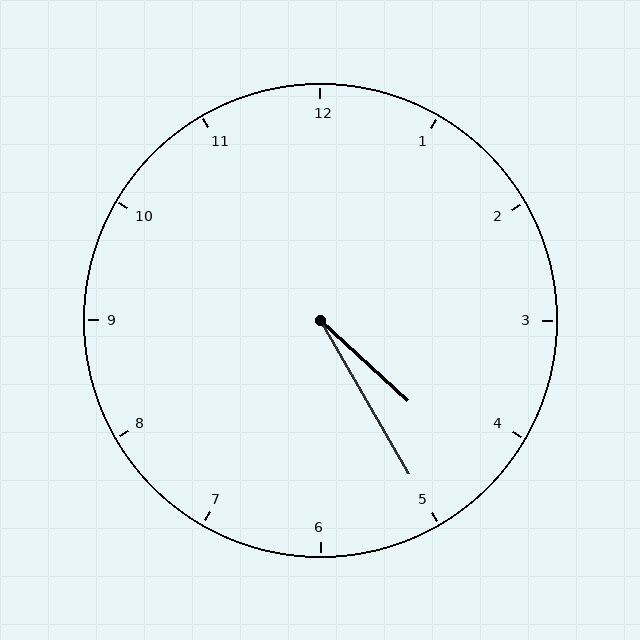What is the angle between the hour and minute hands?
Approximately 18 degrees.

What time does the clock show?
4:25.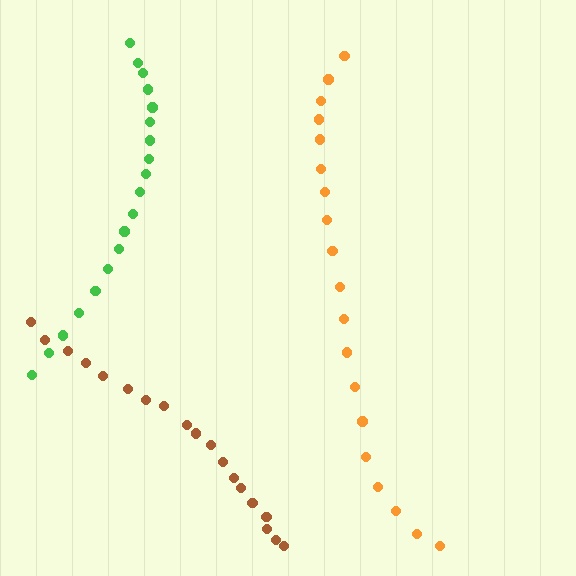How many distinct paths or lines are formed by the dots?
There are 3 distinct paths.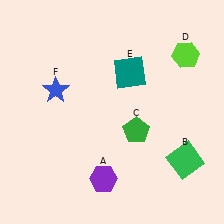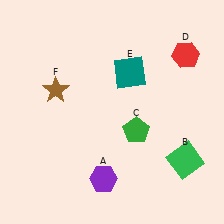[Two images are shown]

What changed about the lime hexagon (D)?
In Image 1, D is lime. In Image 2, it changed to red.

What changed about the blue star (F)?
In Image 1, F is blue. In Image 2, it changed to brown.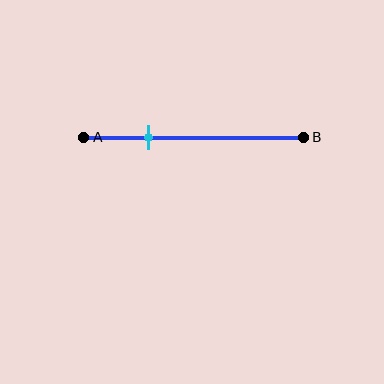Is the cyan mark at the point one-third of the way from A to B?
No, the mark is at about 30% from A, not at the 33% one-third point.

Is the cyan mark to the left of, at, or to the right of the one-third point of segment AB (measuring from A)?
The cyan mark is to the left of the one-third point of segment AB.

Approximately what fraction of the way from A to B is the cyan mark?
The cyan mark is approximately 30% of the way from A to B.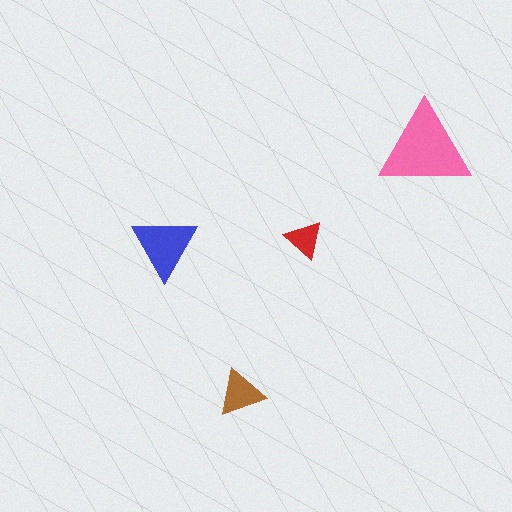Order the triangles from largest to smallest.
the pink one, the blue one, the brown one, the red one.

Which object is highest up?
The pink triangle is topmost.